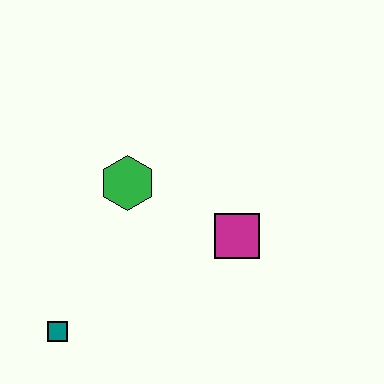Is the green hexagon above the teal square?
Yes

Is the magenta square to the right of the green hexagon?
Yes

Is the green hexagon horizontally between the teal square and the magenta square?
Yes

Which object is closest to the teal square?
The green hexagon is closest to the teal square.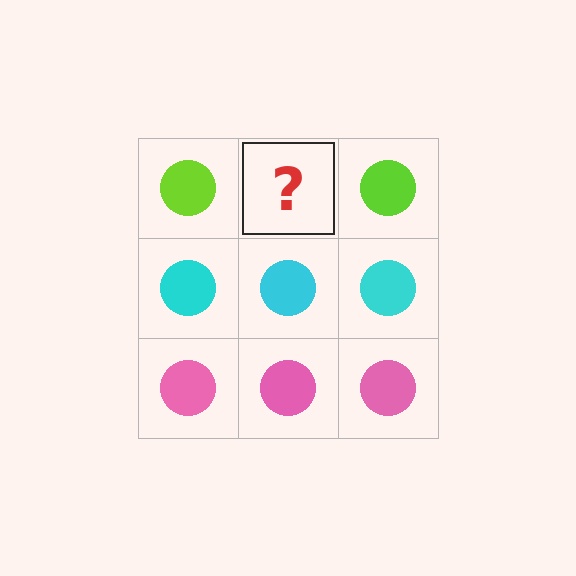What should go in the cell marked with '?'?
The missing cell should contain a lime circle.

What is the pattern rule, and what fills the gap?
The rule is that each row has a consistent color. The gap should be filled with a lime circle.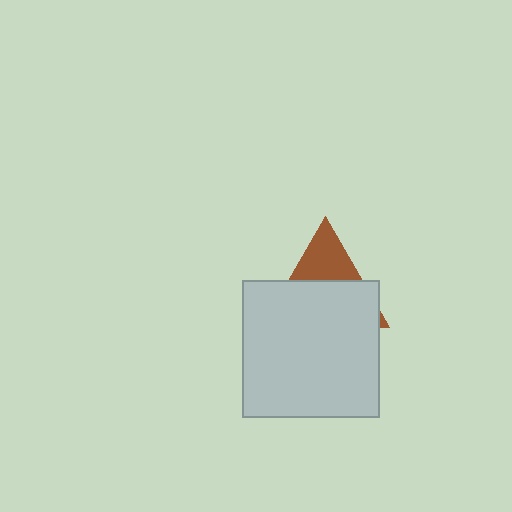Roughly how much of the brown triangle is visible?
A small part of it is visible (roughly 34%).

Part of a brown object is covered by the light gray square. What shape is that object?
It is a triangle.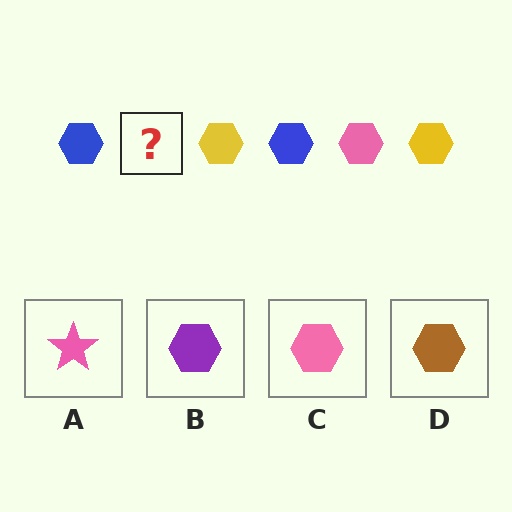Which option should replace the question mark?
Option C.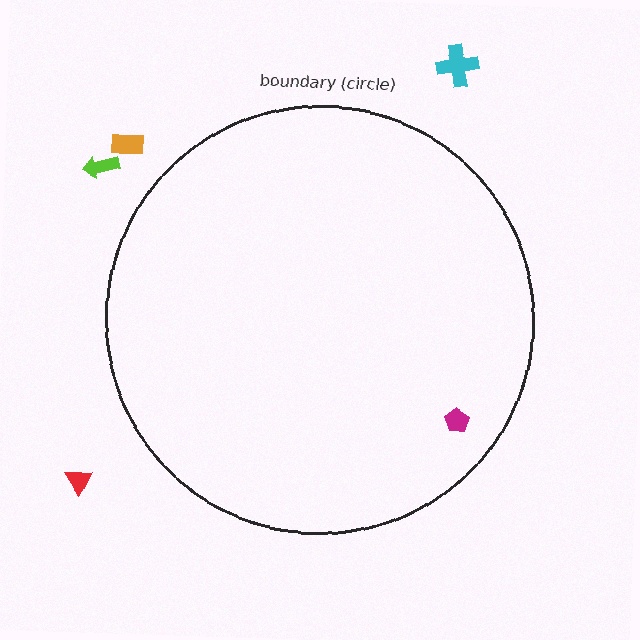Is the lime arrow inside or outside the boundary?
Outside.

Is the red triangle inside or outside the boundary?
Outside.